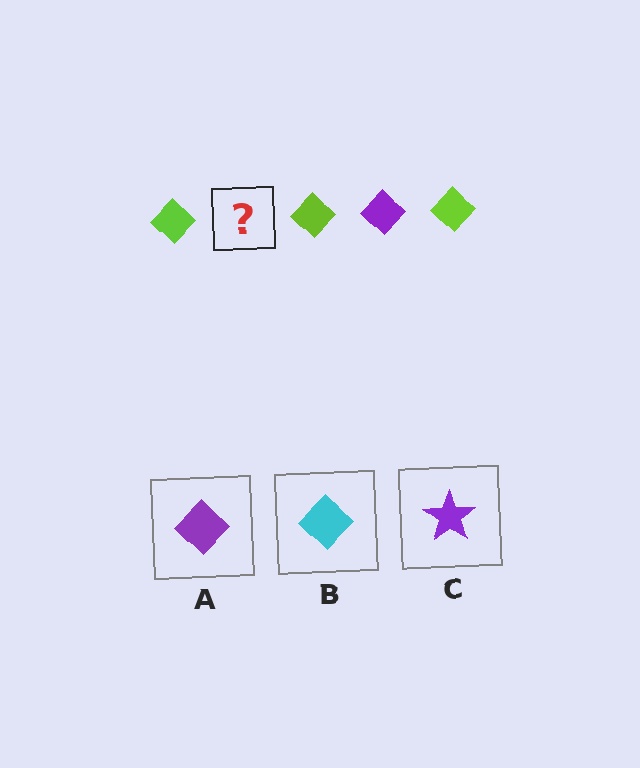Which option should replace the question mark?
Option A.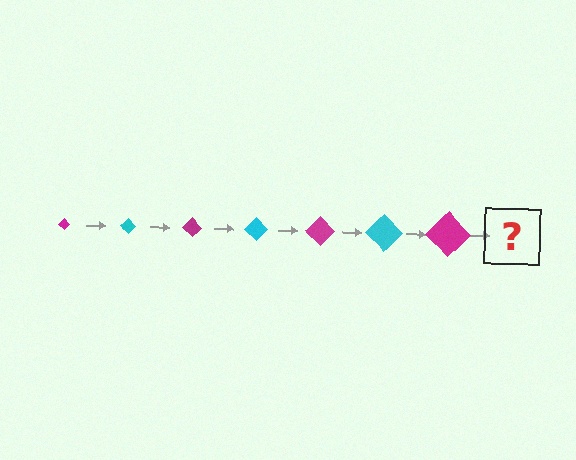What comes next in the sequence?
The next element should be a cyan diamond, larger than the previous one.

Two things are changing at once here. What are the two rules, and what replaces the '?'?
The two rules are that the diamond grows larger each step and the color cycles through magenta and cyan. The '?' should be a cyan diamond, larger than the previous one.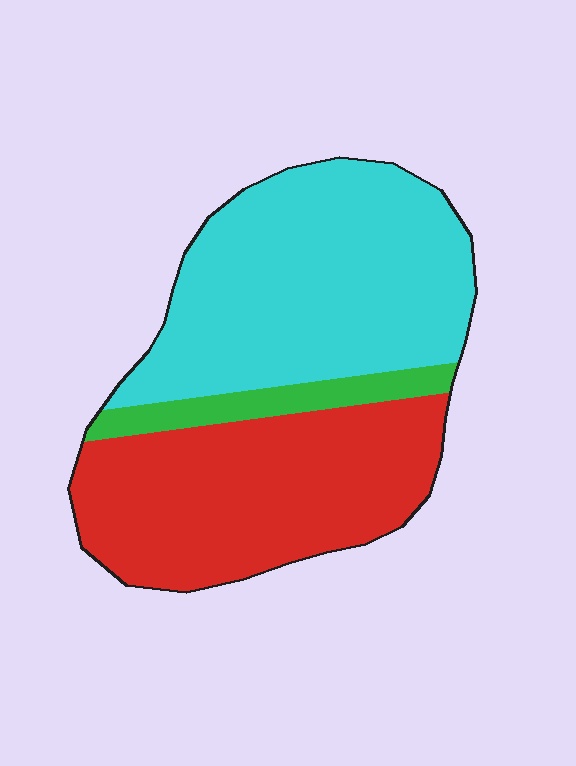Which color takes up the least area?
Green, at roughly 10%.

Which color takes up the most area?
Cyan, at roughly 50%.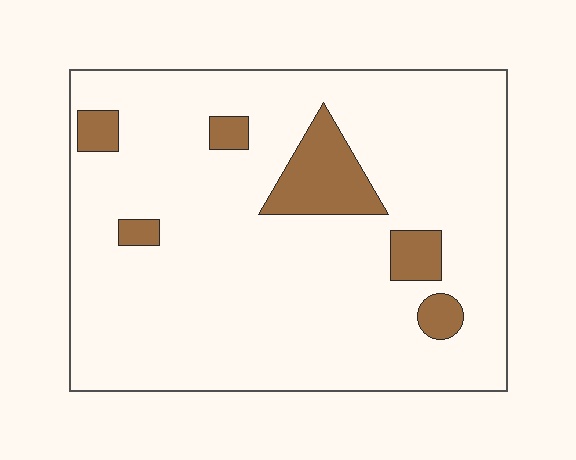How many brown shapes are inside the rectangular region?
6.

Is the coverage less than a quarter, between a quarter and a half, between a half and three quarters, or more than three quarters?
Less than a quarter.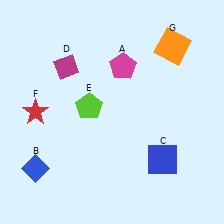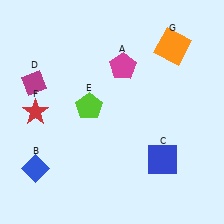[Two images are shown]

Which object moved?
The magenta diamond (D) moved left.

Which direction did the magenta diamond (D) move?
The magenta diamond (D) moved left.